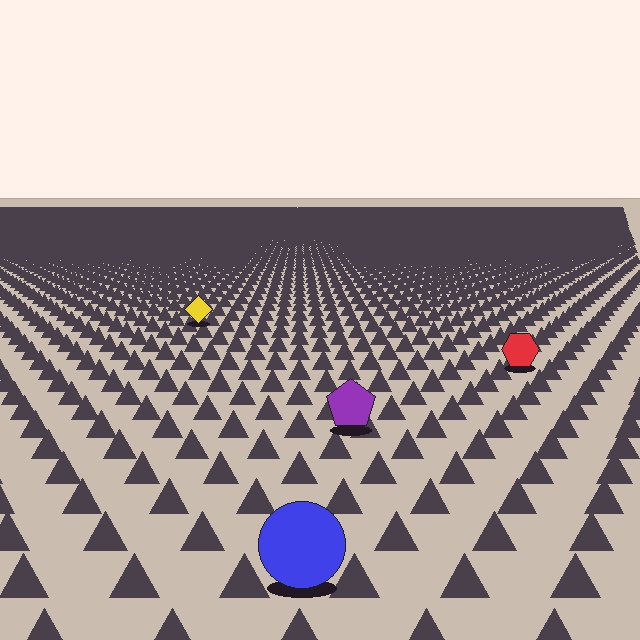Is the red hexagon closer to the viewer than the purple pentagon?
No. The purple pentagon is closer — you can tell from the texture gradient: the ground texture is coarser near it.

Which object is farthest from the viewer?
The yellow diamond is farthest from the viewer. It appears smaller and the ground texture around it is denser.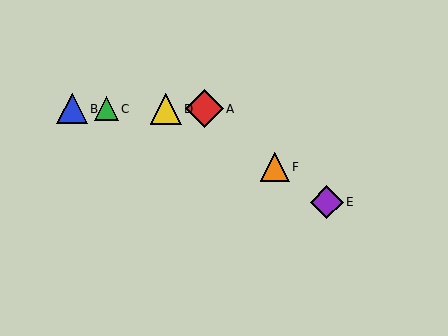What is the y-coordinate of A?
Object A is at y≈109.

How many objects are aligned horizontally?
4 objects (A, B, C, D) are aligned horizontally.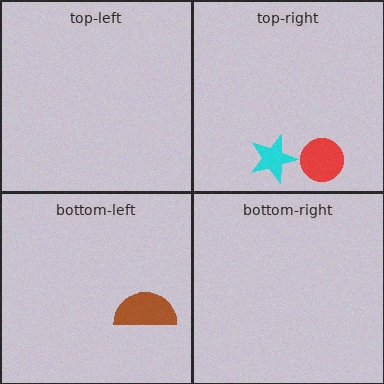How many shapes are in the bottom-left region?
1.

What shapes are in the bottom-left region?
The brown semicircle.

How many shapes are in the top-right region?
2.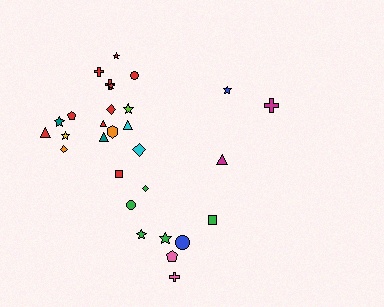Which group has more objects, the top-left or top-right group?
The top-left group.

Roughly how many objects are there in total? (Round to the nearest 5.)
Roughly 30 objects in total.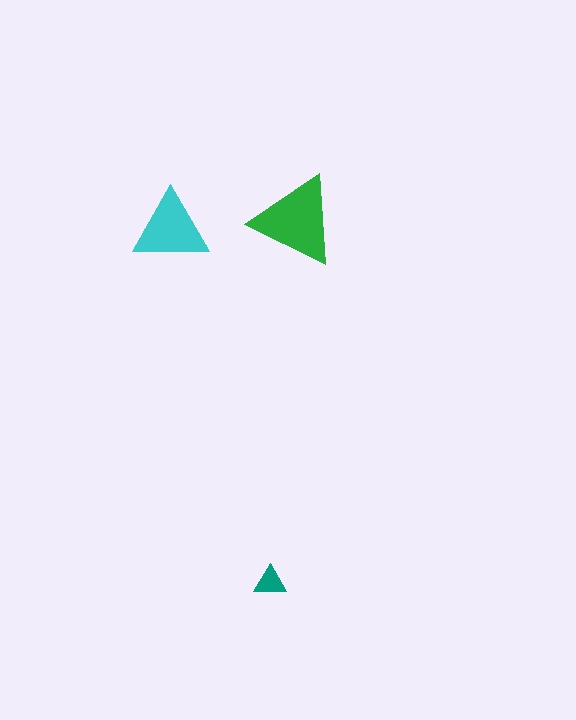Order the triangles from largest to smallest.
the green one, the cyan one, the teal one.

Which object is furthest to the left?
The cyan triangle is leftmost.